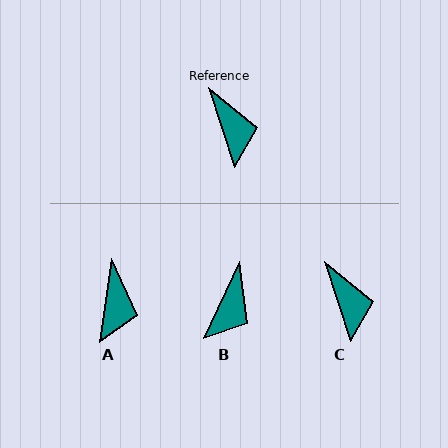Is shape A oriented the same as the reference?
No, it is off by about 26 degrees.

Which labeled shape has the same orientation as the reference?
C.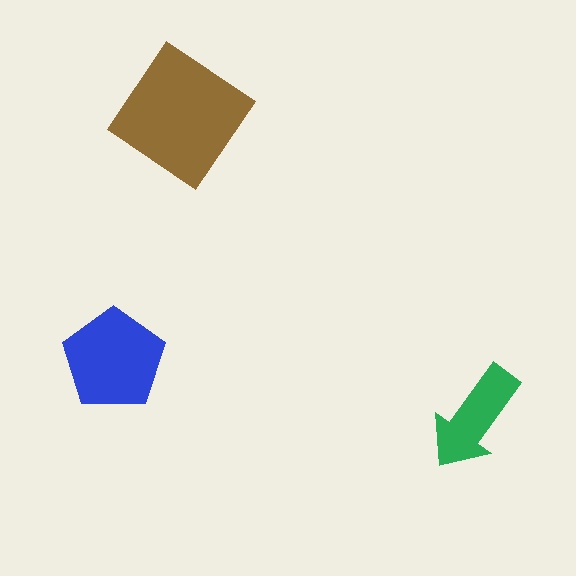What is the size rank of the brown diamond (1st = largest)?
1st.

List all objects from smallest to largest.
The green arrow, the blue pentagon, the brown diamond.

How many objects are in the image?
There are 3 objects in the image.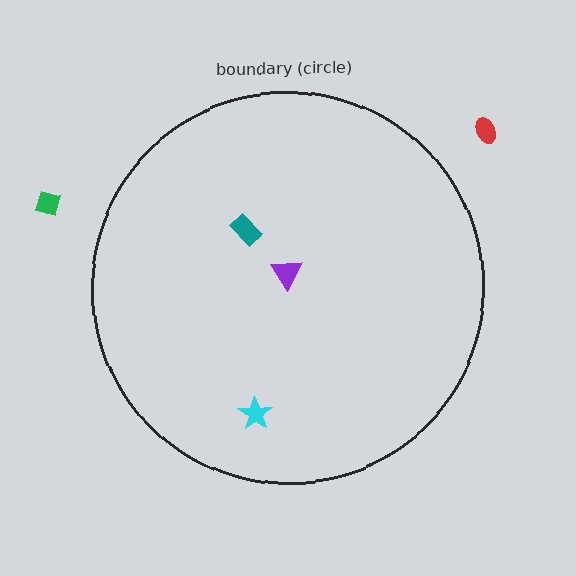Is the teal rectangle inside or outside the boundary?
Inside.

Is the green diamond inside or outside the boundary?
Outside.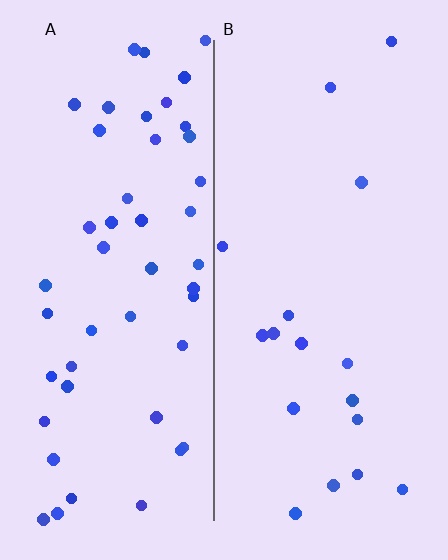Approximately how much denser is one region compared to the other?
Approximately 2.8× — region A over region B.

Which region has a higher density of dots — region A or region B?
A (the left).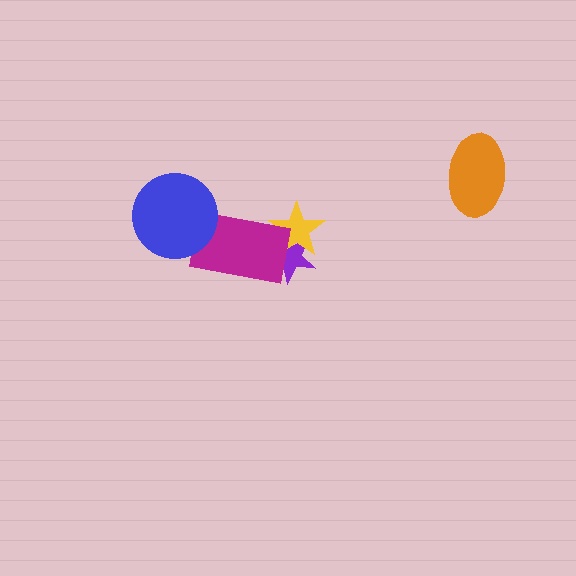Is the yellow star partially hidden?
Yes, it is partially covered by another shape.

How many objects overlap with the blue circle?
1 object overlaps with the blue circle.